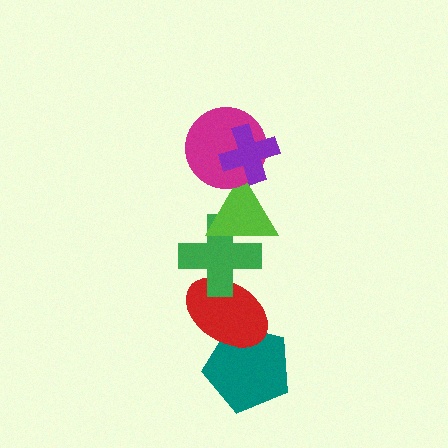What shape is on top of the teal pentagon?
The red ellipse is on top of the teal pentagon.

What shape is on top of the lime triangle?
The magenta circle is on top of the lime triangle.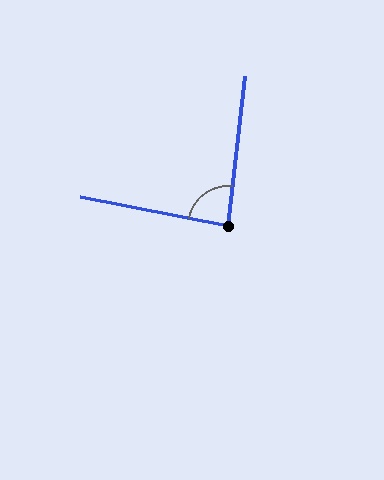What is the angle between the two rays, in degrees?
Approximately 85 degrees.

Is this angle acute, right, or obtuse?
It is approximately a right angle.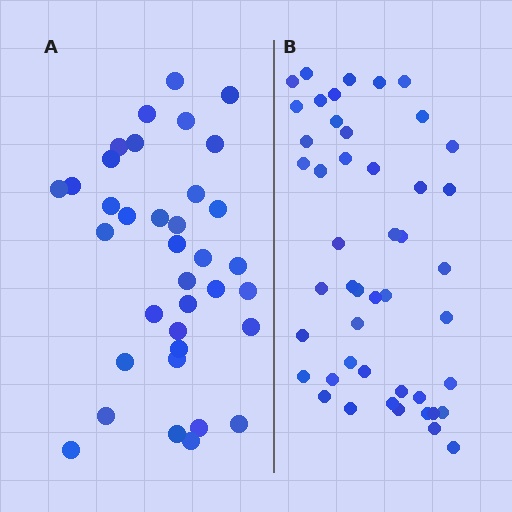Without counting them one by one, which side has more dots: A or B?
Region B (the right region) has more dots.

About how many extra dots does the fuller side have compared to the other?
Region B has roughly 12 or so more dots than region A.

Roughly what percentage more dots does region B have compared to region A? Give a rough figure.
About 30% more.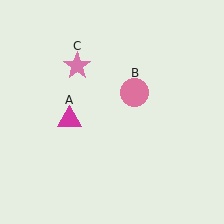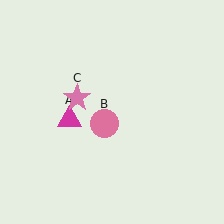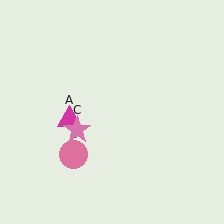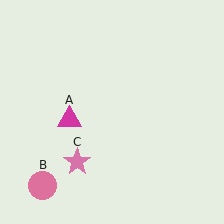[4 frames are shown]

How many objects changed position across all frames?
2 objects changed position: pink circle (object B), pink star (object C).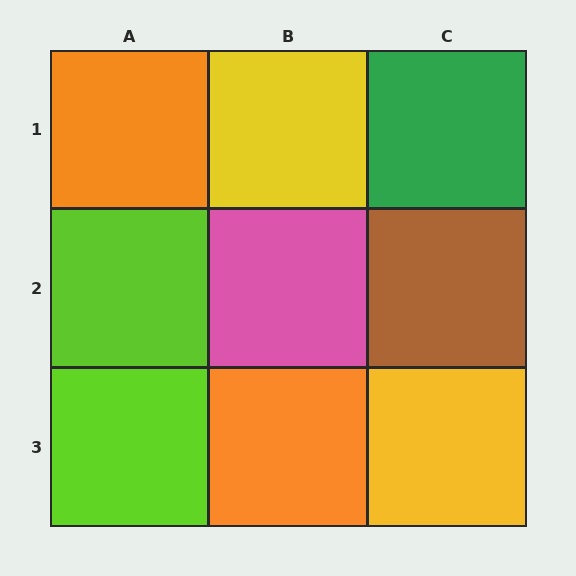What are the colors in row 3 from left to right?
Lime, orange, yellow.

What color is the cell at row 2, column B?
Pink.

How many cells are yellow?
2 cells are yellow.